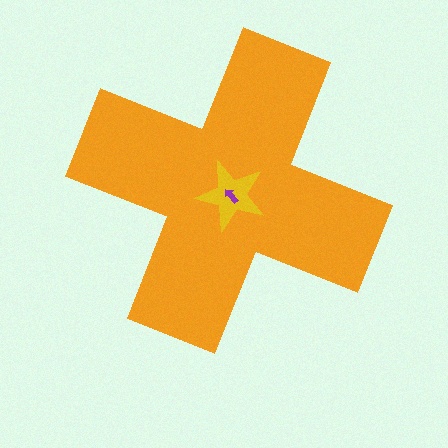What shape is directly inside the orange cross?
The yellow star.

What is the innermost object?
The purple arrow.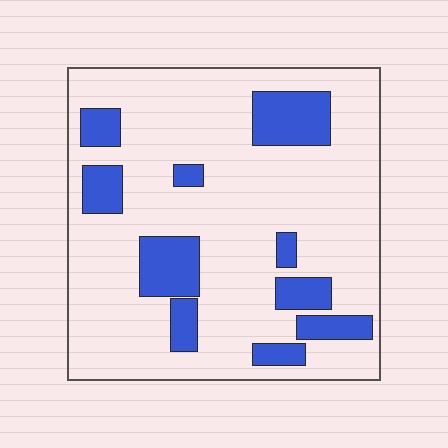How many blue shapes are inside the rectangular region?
10.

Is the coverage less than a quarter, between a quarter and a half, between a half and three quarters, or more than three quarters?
Less than a quarter.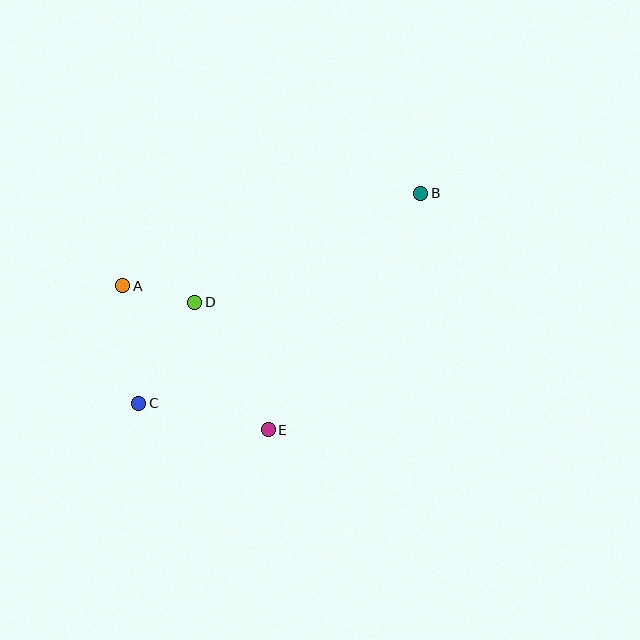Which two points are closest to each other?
Points A and D are closest to each other.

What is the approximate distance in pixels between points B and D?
The distance between B and D is approximately 251 pixels.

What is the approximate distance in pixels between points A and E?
The distance between A and E is approximately 205 pixels.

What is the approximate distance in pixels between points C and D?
The distance between C and D is approximately 116 pixels.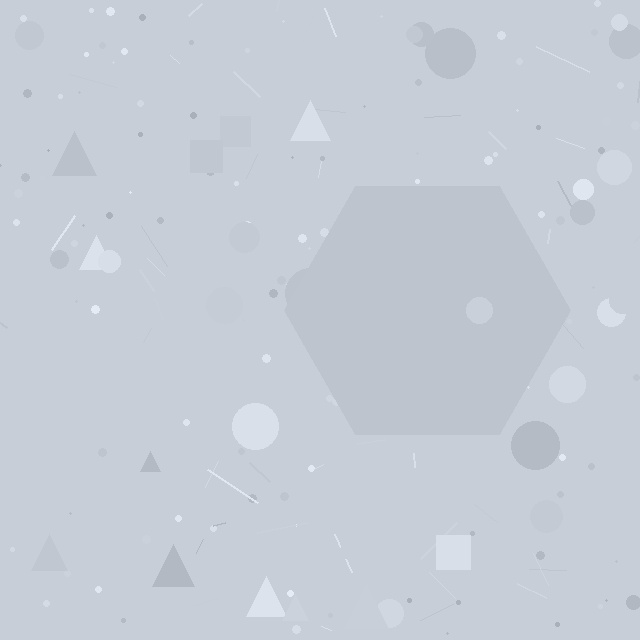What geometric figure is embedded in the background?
A hexagon is embedded in the background.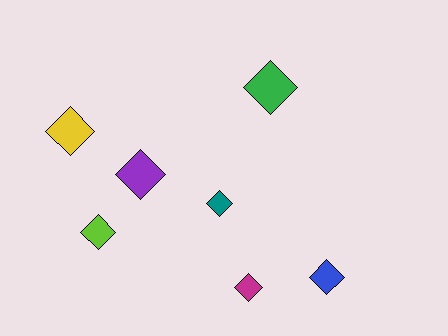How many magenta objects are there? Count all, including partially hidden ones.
There is 1 magenta object.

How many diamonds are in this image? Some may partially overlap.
There are 7 diamonds.